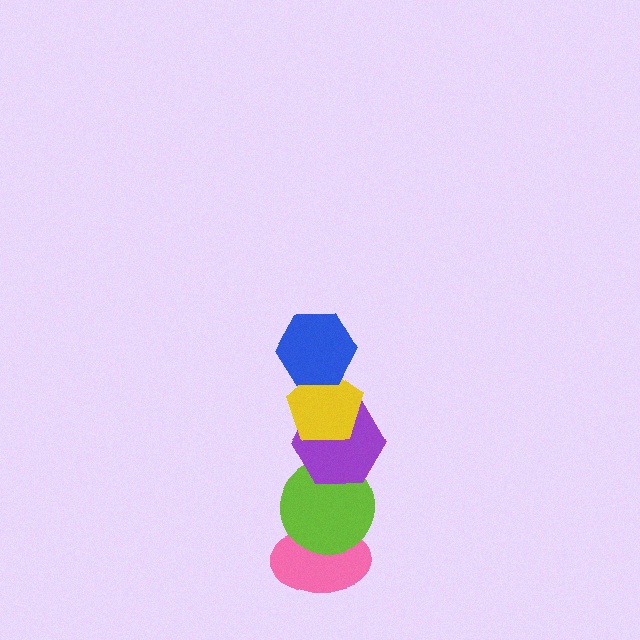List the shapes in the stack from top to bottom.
From top to bottom: the blue hexagon, the yellow pentagon, the purple hexagon, the lime circle, the pink ellipse.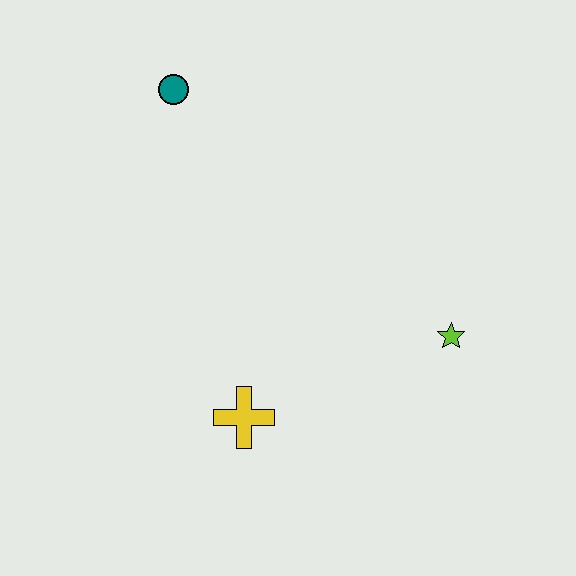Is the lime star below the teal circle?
Yes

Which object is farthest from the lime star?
The teal circle is farthest from the lime star.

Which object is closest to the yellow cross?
The lime star is closest to the yellow cross.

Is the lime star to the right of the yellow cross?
Yes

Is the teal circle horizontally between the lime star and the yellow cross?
No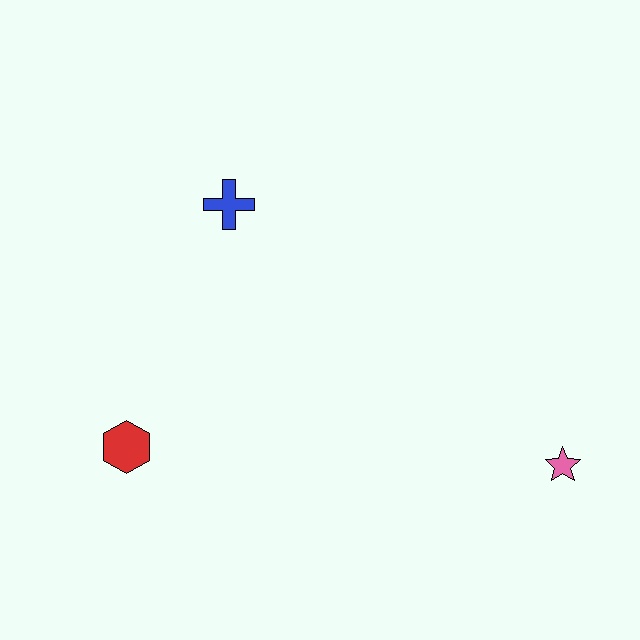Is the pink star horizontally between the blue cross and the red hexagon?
No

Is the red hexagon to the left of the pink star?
Yes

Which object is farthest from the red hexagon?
The pink star is farthest from the red hexagon.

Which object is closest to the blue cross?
The red hexagon is closest to the blue cross.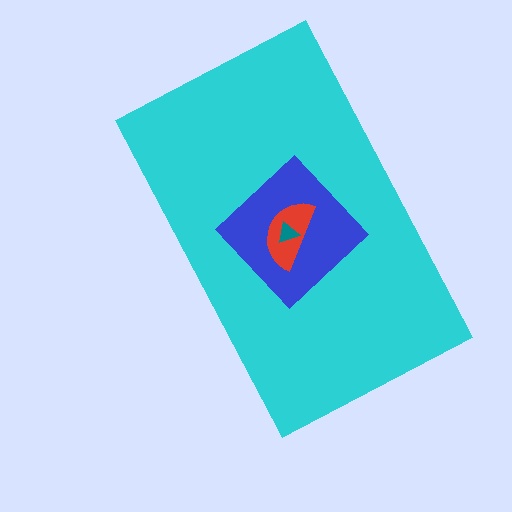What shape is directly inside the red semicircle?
The teal triangle.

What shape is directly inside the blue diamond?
The red semicircle.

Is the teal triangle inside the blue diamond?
Yes.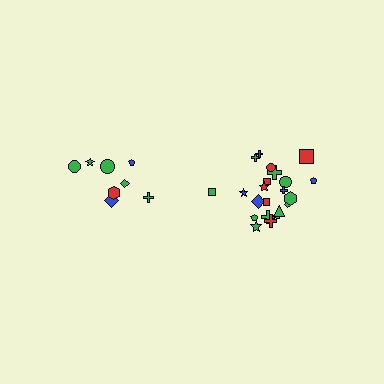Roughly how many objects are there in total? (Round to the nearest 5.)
Roughly 30 objects in total.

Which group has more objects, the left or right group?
The right group.